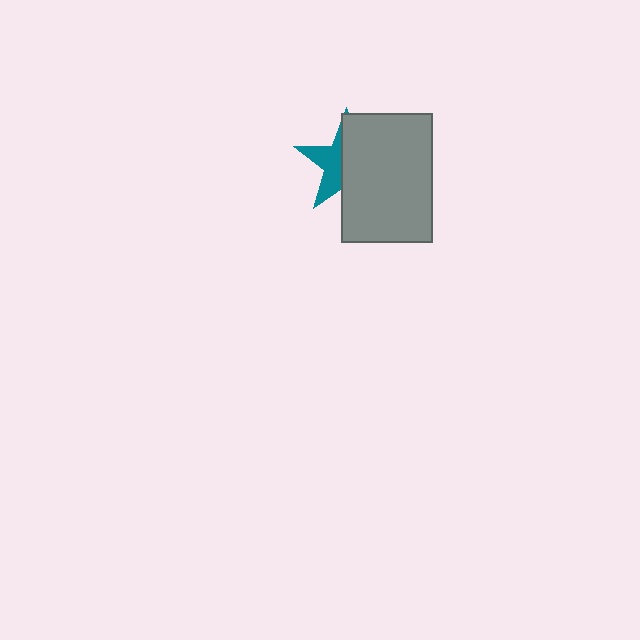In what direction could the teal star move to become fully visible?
The teal star could move left. That would shift it out from behind the gray rectangle entirely.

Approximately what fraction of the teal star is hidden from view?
Roughly 59% of the teal star is hidden behind the gray rectangle.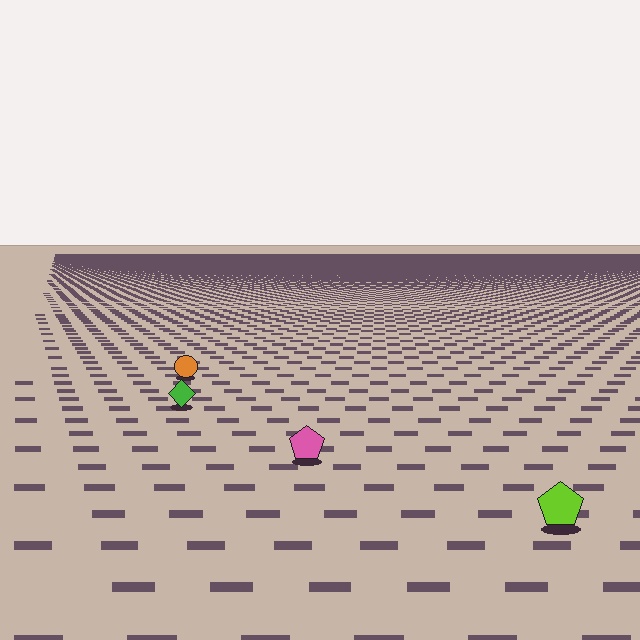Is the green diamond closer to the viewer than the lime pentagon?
No. The lime pentagon is closer — you can tell from the texture gradient: the ground texture is coarser near it.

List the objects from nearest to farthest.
From nearest to farthest: the lime pentagon, the pink pentagon, the green diamond, the orange circle.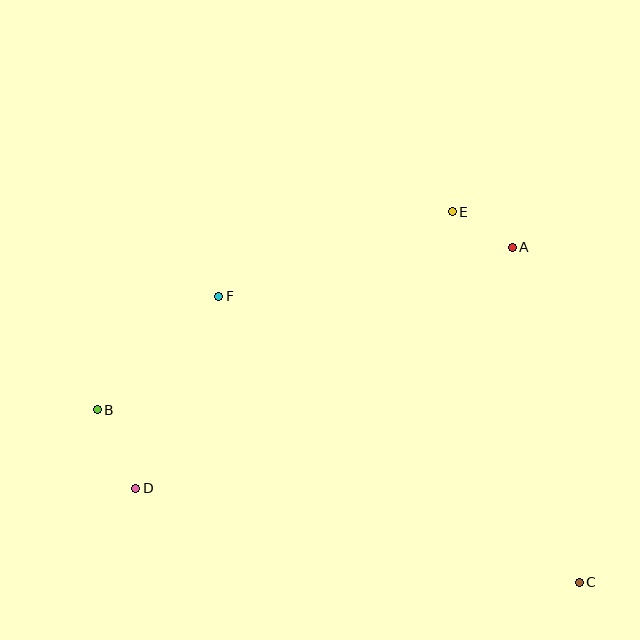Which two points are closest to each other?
Points A and E are closest to each other.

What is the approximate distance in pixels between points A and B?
The distance between A and B is approximately 446 pixels.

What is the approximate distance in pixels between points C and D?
The distance between C and D is approximately 454 pixels.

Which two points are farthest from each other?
Points B and C are farthest from each other.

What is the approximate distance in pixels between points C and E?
The distance between C and E is approximately 392 pixels.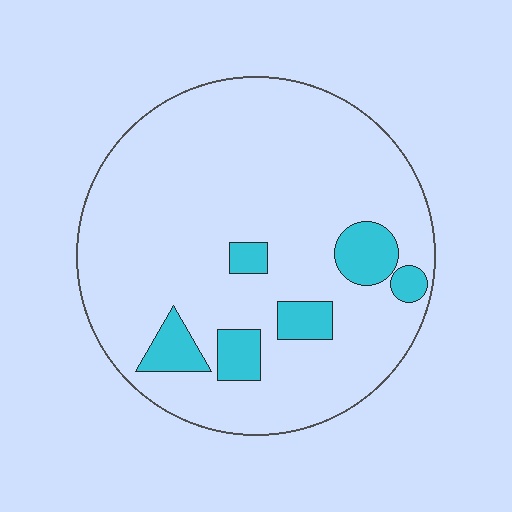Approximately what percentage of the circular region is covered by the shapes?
Approximately 15%.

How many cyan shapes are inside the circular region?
6.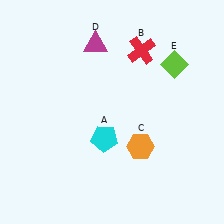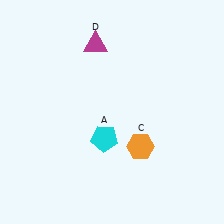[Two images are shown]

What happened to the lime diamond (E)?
The lime diamond (E) was removed in Image 2. It was in the top-right area of Image 1.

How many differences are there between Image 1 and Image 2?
There are 2 differences between the two images.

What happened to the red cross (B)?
The red cross (B) was removed in Image 2. It was in the top-right area of Image 1.